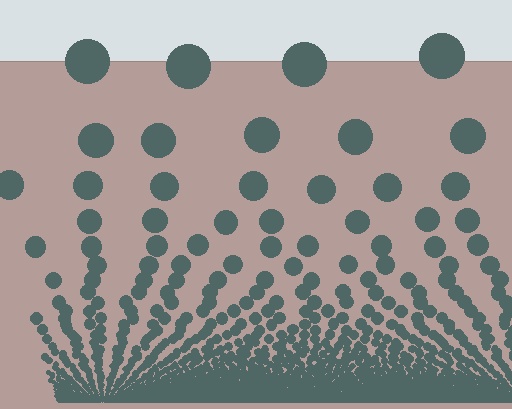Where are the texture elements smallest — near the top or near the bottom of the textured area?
Near the bottom.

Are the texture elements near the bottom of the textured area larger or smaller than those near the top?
Smaller. The gradient is inverted — elements near the bottom are smaller and denser.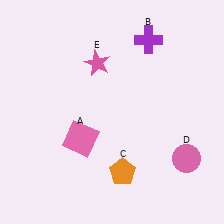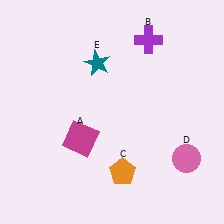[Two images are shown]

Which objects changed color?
A changed from pink to magenta. E changed from pink to teal.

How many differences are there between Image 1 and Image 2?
There are 2 differences between the two images.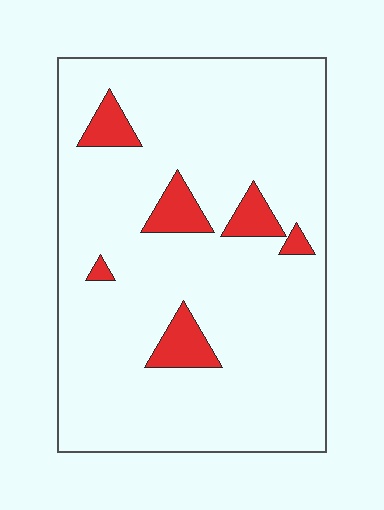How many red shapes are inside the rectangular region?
6.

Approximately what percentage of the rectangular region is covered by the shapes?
Approximately 10%.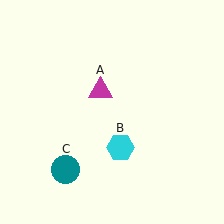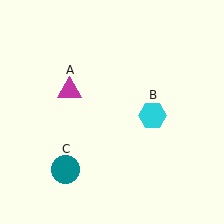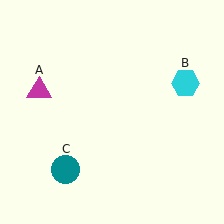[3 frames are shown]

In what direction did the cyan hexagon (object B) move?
The cyan hexagon (object B) moved up and to the right.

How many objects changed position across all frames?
2 objects changed position: magenta triangle (object A), cyan hexagon (object B).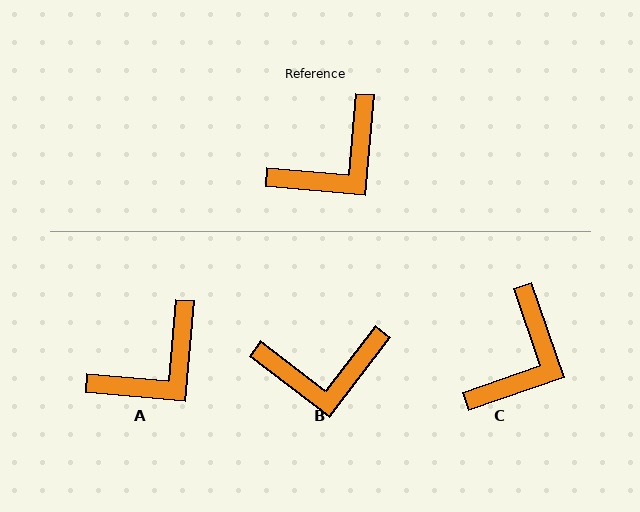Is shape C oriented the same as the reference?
No, it is off by about 24 degrees.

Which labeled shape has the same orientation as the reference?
A.